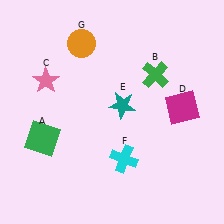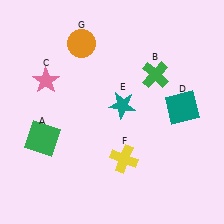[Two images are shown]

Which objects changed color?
D changed from magenta to teal. F changed from cyan to yellow.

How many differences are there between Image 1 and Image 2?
There are 2 differences between the two images.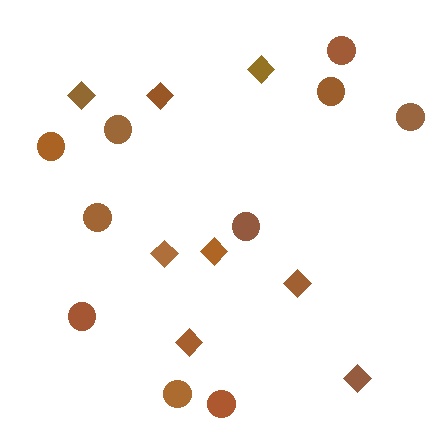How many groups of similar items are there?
There are 2 groups: one group of circles (10) and one group of diamonds (8).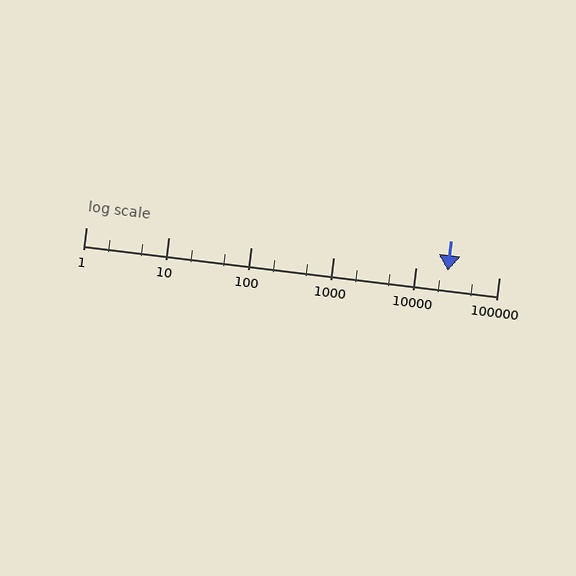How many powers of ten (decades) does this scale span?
The scale spans 5 decades, from 1 to 100000.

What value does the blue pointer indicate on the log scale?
The pointer indicates approximately 24000.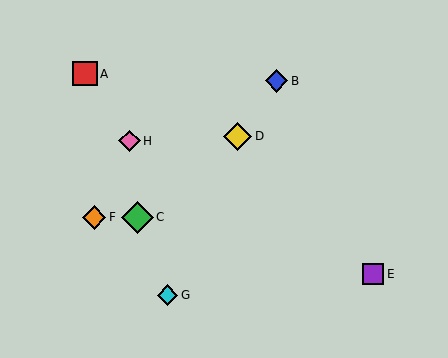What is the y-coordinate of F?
Object F is at y≈217.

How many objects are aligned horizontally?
2 objects (C, F) are aligned horizontally.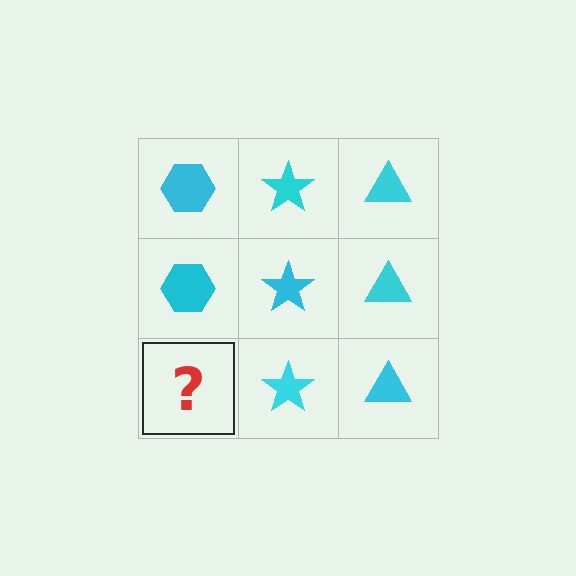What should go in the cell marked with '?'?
The missing cell should contain a cyan hexagon.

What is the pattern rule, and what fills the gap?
The rule is that each column has a consistent shape. The gap should be filled with a cyan hexagon.